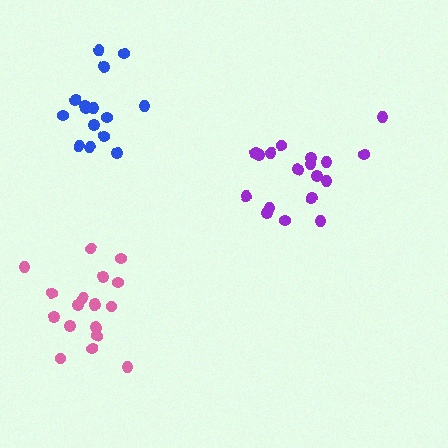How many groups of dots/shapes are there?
There are 3 groups.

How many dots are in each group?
Group 1: 18 dots, Group 2: 15 dots, Group 3: 18 dots (51 total).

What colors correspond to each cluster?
The clusters are colored: purple, blue, pink.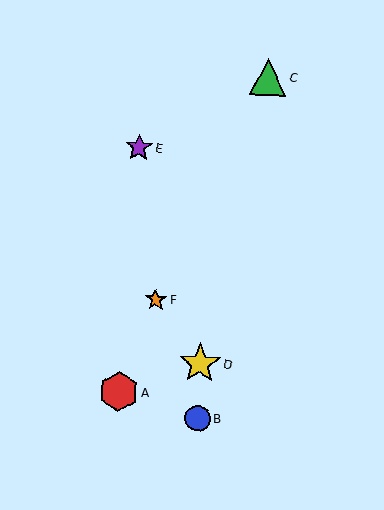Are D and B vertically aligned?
Yes, both are at x≈200.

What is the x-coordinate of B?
Object B is at x≈198.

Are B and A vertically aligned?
No, B is at x≈198 and A is at x≈119.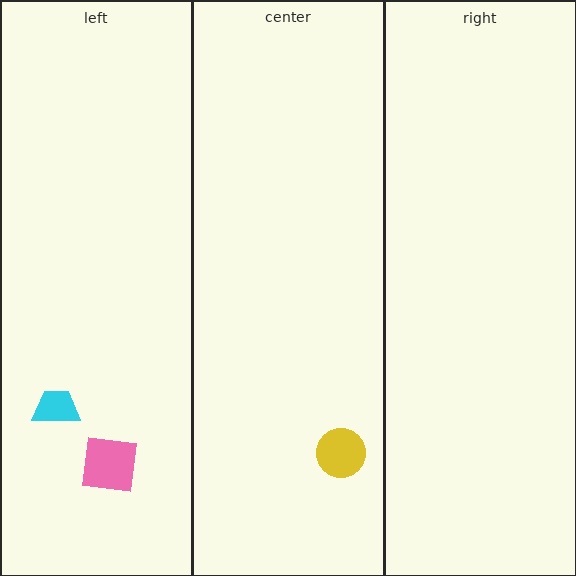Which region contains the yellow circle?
The center region.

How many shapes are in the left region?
2.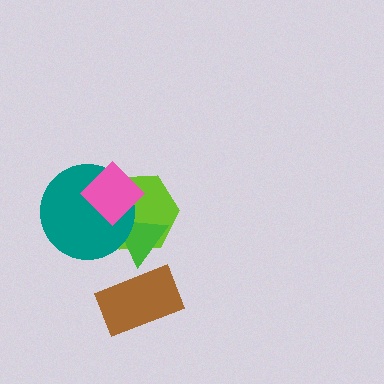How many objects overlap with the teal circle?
3 objects overlap with the teal circle.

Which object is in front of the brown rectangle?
The green triangle is in front of the brown rectangle.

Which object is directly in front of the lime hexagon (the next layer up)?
The green triangle is directly in front of the lime hexagon.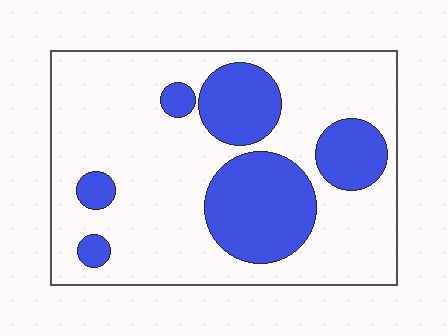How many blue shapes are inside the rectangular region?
6.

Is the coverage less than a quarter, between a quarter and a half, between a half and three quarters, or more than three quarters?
Between a quarter and a half.